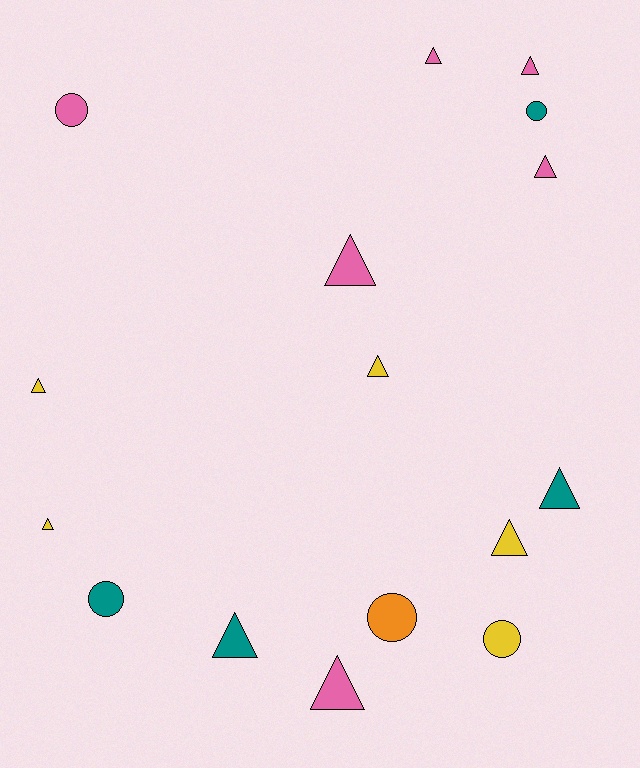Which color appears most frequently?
Pink, with 6 objects.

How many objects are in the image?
There are 16 objects.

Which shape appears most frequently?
Triangle, with 11 objects.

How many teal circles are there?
There are 2 teal circles.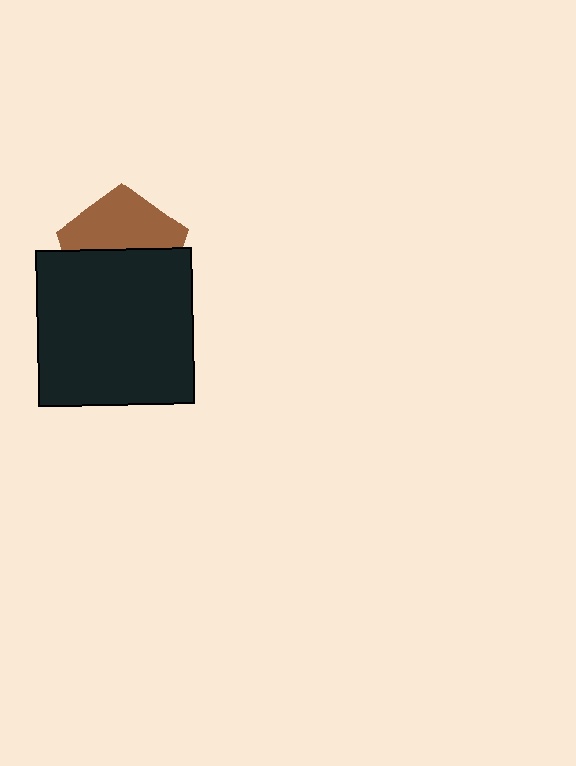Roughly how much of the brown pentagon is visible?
About half of it is visible (roughly 47%).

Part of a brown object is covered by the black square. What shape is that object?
It is a pentagon.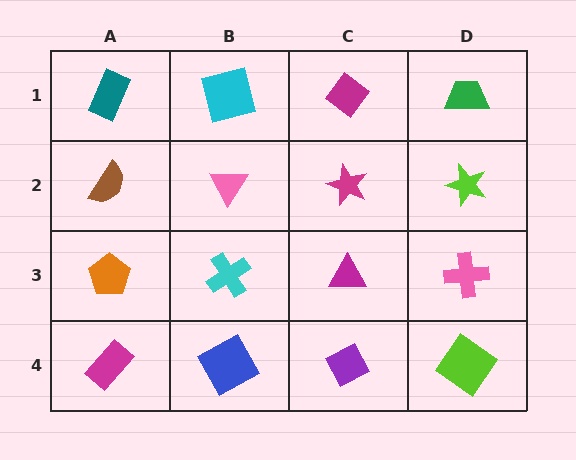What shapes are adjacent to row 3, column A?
A brown semicircle (row 2, column A), a magenta rectangle (row 4, column A), a cyan cross (row 3, column B).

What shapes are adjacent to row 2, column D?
A green trapezoid (row 1, column D), a pink cross (row 3, column D), a magenta star (row 2, column C).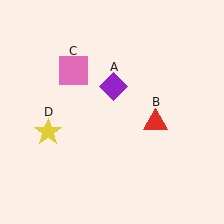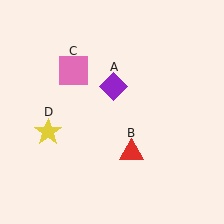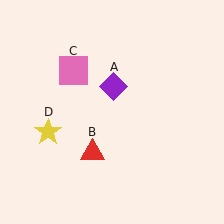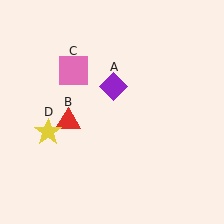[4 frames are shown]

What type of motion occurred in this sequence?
The red triangle (object B) rotated clockwise around the center of the scene.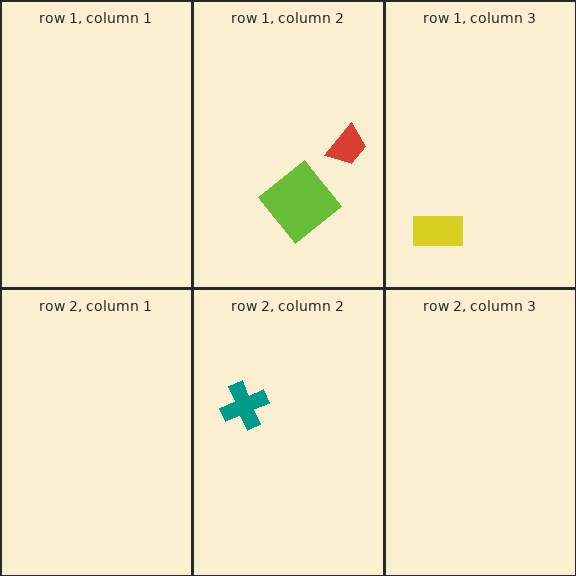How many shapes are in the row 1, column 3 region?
1.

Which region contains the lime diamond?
The row 1, column 2 region.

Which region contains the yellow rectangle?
The row 1, column 3 region.